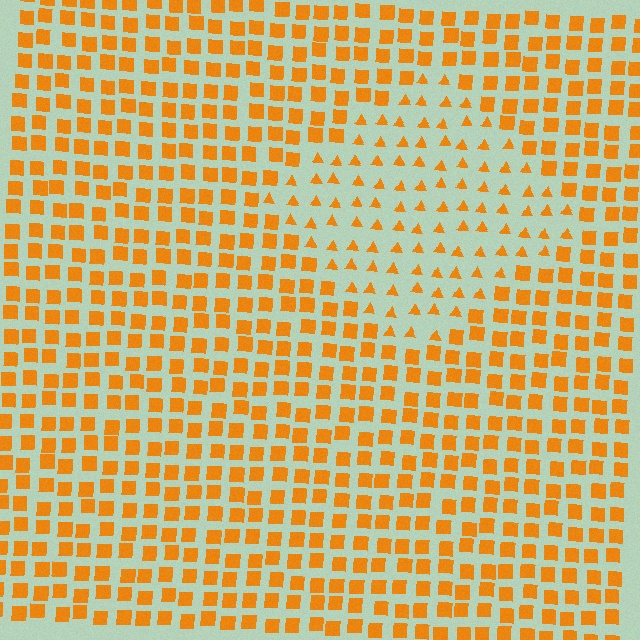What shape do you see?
I see a diamond.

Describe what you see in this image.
The image is filled with small orange elements arranged in a uniform grid. A diamond-shaped region contains triangles, while the surrounding area contains squares. The boundary is defined purely by the change in element shape.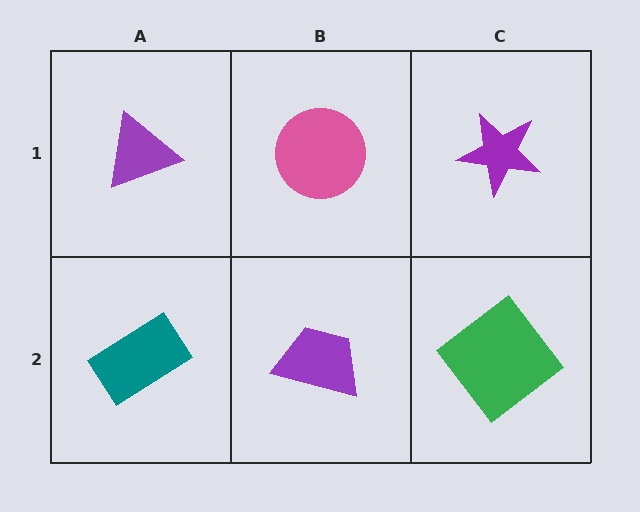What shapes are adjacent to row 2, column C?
A purple star (row 1, column C), a purple trapezoid (row 2, column B).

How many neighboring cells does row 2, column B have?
3.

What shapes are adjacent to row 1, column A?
A teal rectangle (row 2, column A), a pink circle (row 1, column B).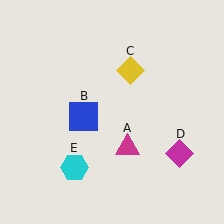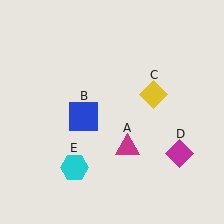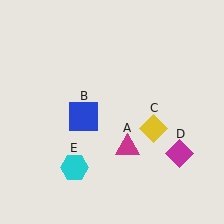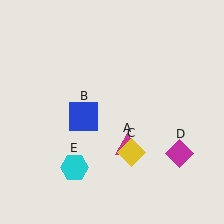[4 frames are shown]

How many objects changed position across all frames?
1 object changed position: yellow diamond (object C).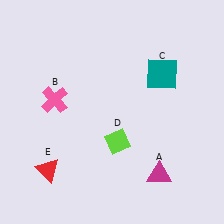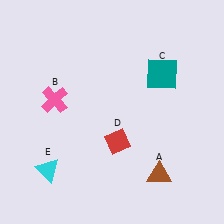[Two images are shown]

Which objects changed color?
A changed from magenta to brown. D changed from lime to red. E changed from red to cyan.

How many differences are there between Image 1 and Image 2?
There are 3 differences between the two images.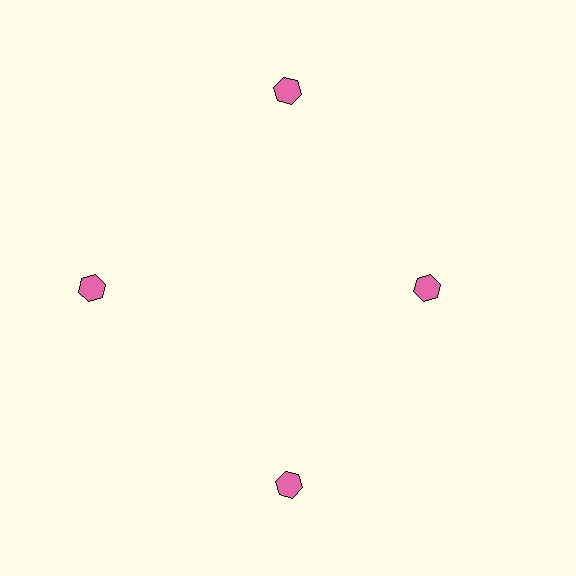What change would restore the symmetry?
The symmetry would be restored by moving it outward, back onto the ring so that all 4 hexagons sit at equal angles and equal distance from the center.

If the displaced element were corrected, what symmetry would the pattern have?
It would have 4-fold rotational symmetry — the pattern would map onto itself every 90 degrees.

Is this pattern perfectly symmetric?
No. The 4 pink hexagons are arranged in a ring, but one element near the 3 o'clock position is pulled inward toward the center, breaking the 4-fold rotational symmetry.